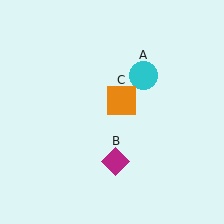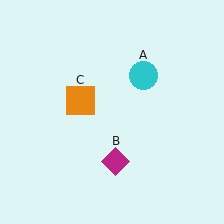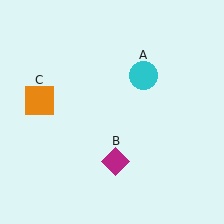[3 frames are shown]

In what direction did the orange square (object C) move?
The orange square (object C) moved left.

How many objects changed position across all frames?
1 object changed position: orange square (object C).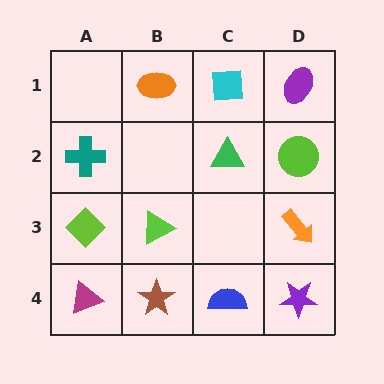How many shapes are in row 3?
3 shapes.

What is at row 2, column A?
A teal cross.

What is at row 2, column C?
A green triangle.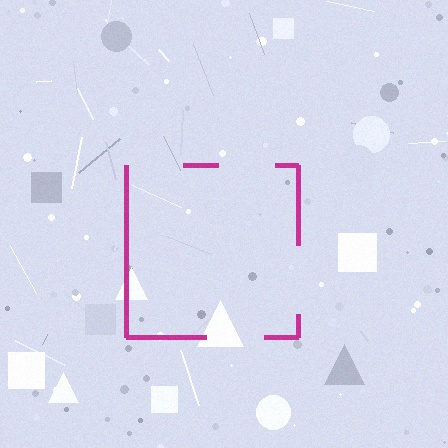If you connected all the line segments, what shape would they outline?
They would outline a square.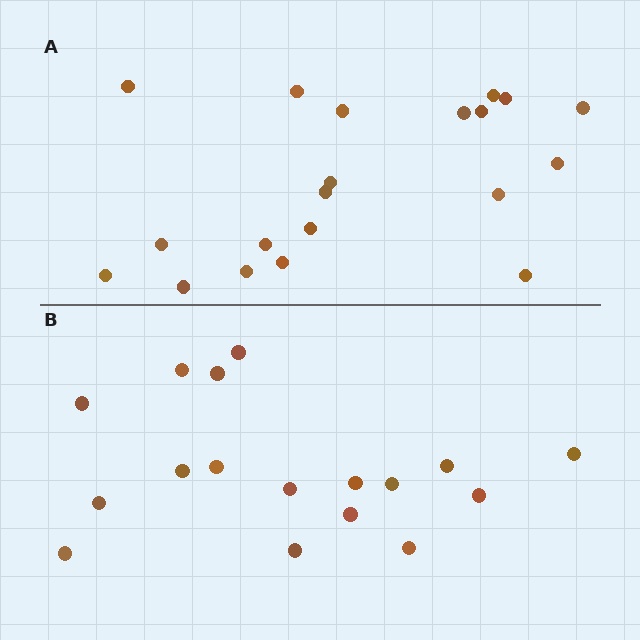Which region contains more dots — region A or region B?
Region A (the top region) has more dots.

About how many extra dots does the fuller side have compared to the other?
Region A has just a few more — roughly 2 or 3 more dots than region B.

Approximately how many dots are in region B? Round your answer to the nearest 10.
About 20 dots. (The exact count is 17, which rounds to 20.)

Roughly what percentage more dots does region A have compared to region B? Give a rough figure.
About 20% more.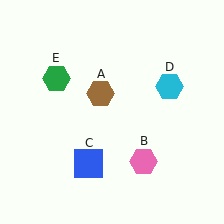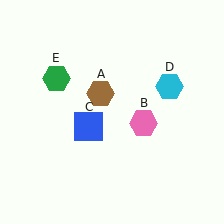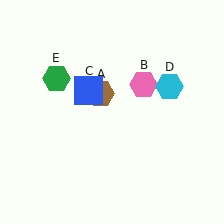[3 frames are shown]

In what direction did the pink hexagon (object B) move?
The pink hexagon (object B) moved up.